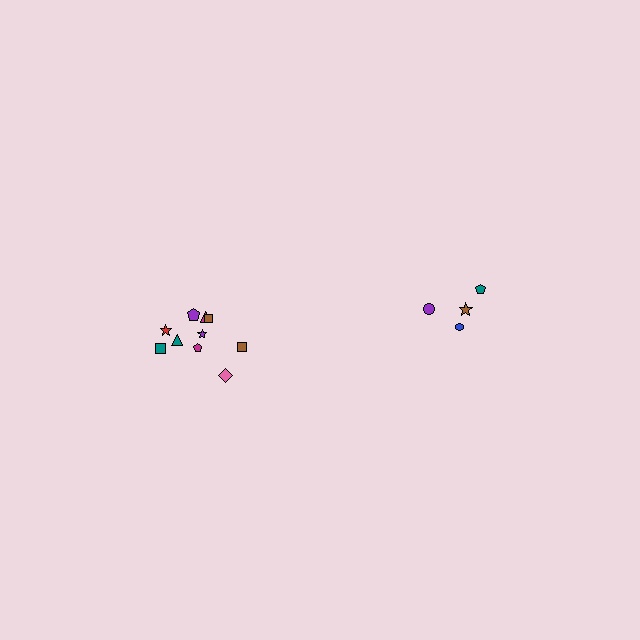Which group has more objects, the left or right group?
The left group.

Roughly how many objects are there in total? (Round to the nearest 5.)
Roughly 15 objects in total.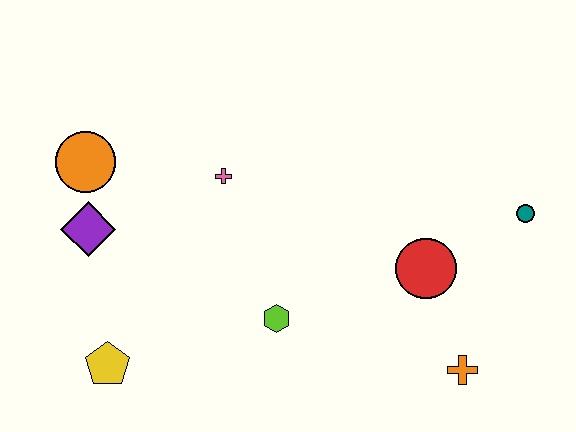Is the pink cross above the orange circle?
No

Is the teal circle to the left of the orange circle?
No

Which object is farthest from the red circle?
The orange circle is farthest from the red circle.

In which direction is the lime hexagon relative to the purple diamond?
The lime hexagon is to the right of the purple diamond.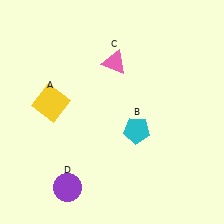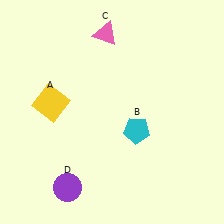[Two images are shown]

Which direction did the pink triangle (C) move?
The pink triangle (C) moved up.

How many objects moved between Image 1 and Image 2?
1 object moved between the two images.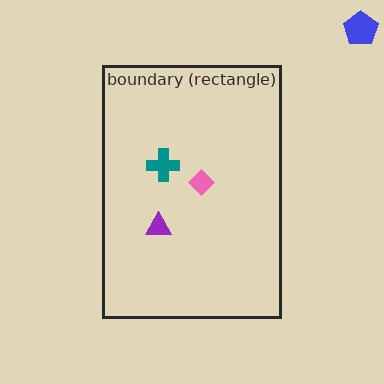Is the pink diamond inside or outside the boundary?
Inside.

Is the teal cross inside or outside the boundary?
Inside.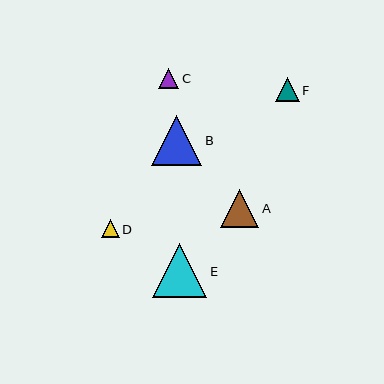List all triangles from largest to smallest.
From largest to smallest: E, B, A, F, C, D.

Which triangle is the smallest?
Triangle D is the smallest with a size of approximately 18 pixels.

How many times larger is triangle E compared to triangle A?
Triangle E is approximately 1.4 times the size of triangle A.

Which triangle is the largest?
Triangle E is the largest with a size of approximately 54 pixels.